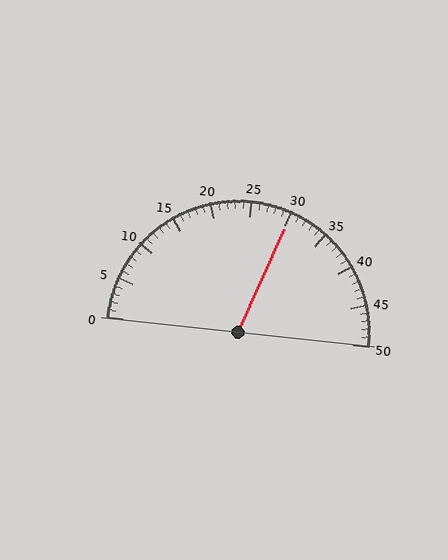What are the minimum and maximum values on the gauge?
The gauge ranges from 0 to 50.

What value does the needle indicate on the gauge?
The needle indicates approximately 30.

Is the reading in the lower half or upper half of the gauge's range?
The reading is in the upper half of the range (0 to 50).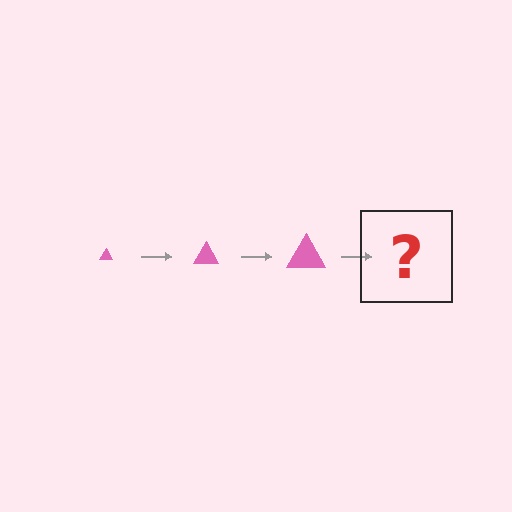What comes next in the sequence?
The next element should be a pink triangle, larger than the previous one.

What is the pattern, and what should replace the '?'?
The pattern is that the triangle gets progressively larger each step. The '?' should be a pink triangle, larger than the previous one.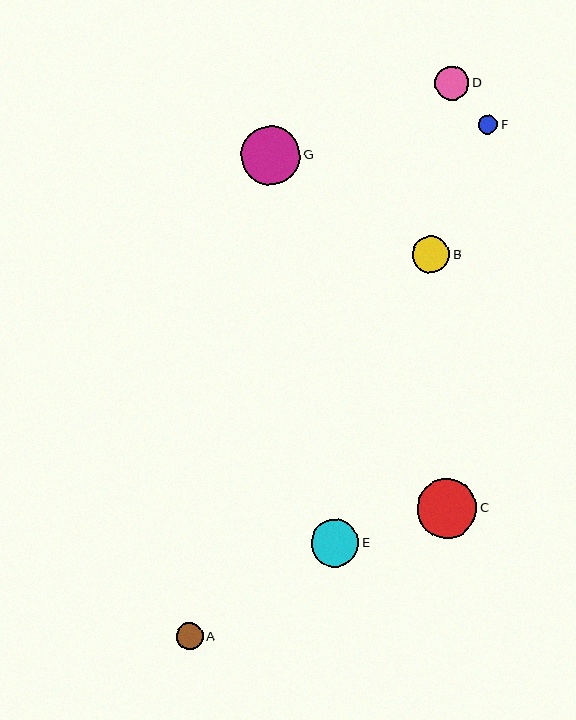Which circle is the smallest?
Circle F is the smallest with a size of approximately 19 pixels.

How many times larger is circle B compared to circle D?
Circle B is approximately 1.1 times the size of circle D.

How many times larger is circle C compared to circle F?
Circle C is approximately 3.1 times the size of circle F.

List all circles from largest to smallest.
From largest to smallest: C, G, E, B, D, A, F.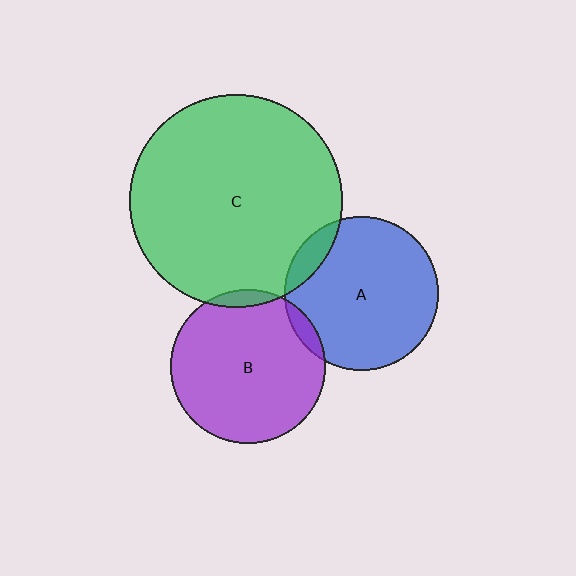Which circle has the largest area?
Circle C (green).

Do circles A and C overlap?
Yes.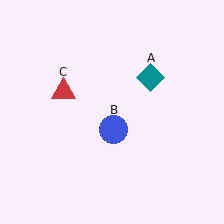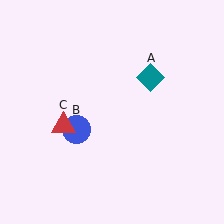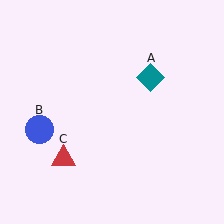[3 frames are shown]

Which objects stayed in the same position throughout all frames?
Teal diamond (object A) remained stationary.